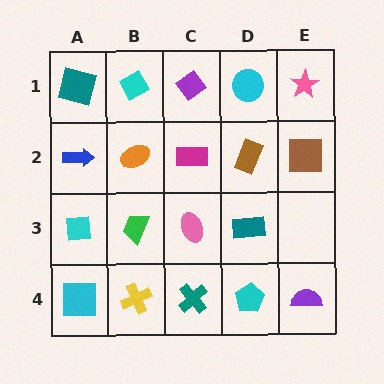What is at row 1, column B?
A cyan diamond.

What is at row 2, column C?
A magenta rectangle.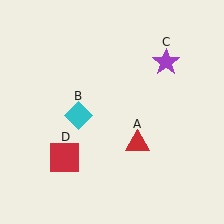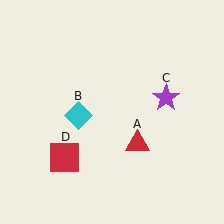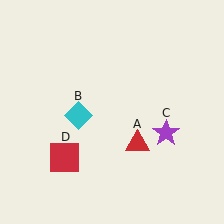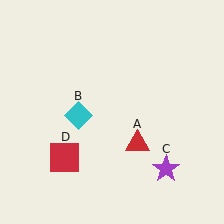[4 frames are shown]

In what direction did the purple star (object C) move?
The purple star (object C) moved down.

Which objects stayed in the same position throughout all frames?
Red triangle (object A) and cyan diamond (object B) and red square (object D) remained stationary.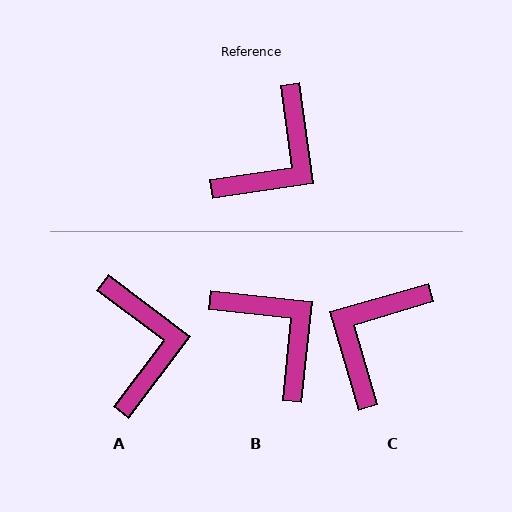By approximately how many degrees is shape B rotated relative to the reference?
Approximately 76 degrees counter-clockwise.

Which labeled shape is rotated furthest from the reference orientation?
C, about 172 degrees away.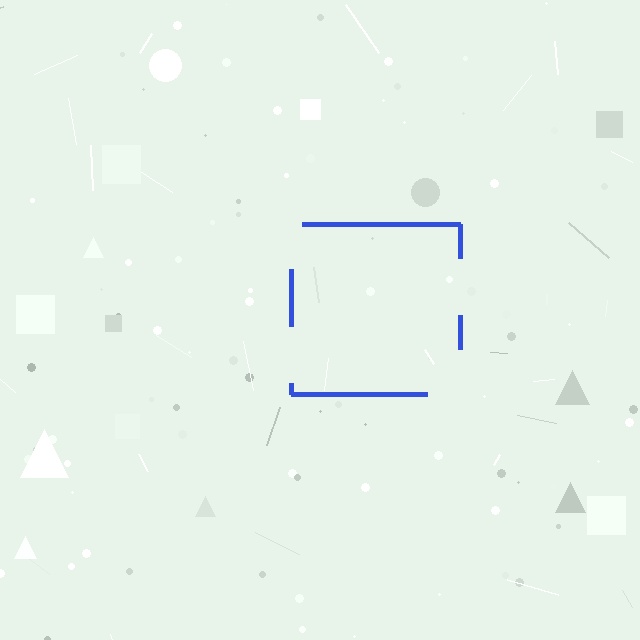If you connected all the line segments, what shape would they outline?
They would outline a square.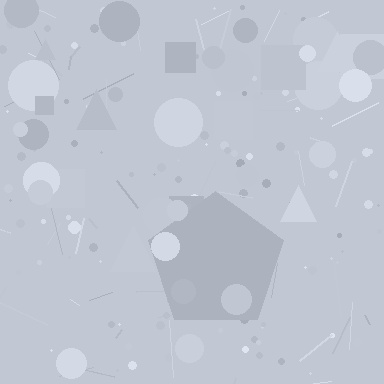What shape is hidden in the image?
A pentagon is hidden in the image.